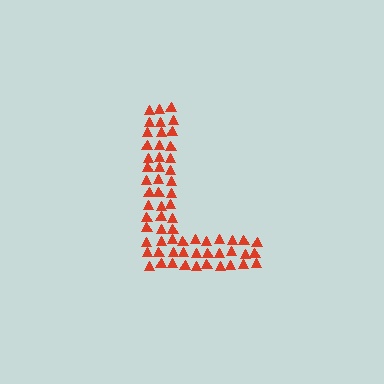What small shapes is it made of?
It is made of small triangles.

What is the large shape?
The large shape is the letter L.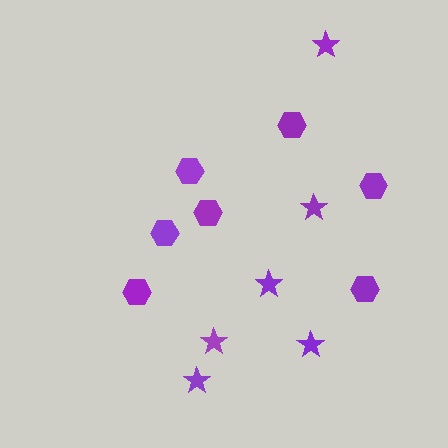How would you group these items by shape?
There are 2 groups: one group of stars (6) and one group of hexagons (7).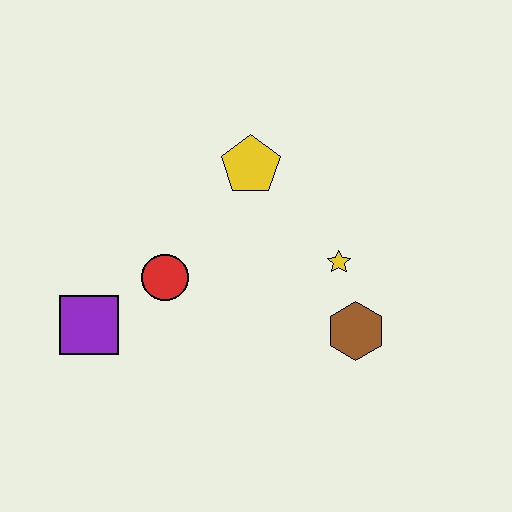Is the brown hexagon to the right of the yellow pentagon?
Yes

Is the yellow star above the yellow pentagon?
No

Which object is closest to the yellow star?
The brown hexagon is closest to the yellow star.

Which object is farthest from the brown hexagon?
The purple square is farthest from the brown hexagon.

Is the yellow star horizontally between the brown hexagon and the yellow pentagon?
Yes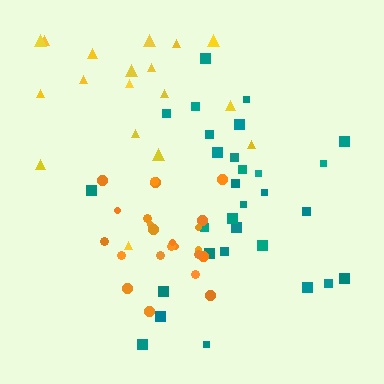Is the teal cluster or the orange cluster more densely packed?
Orange.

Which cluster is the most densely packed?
Orange.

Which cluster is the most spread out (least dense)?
Yellow.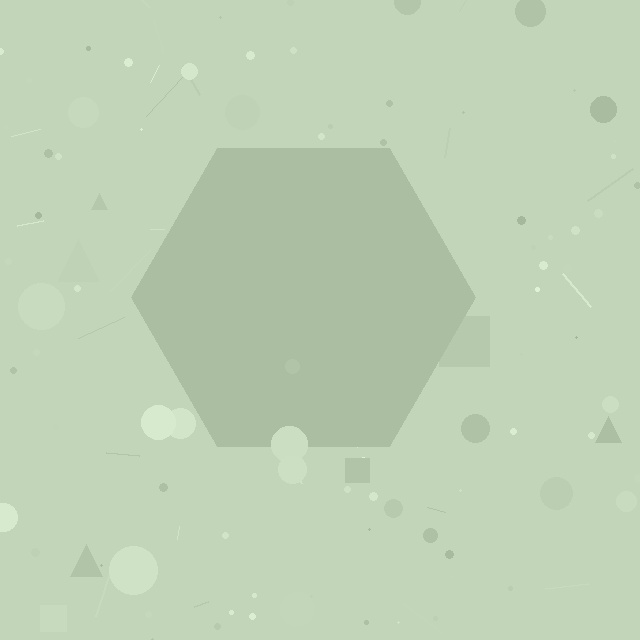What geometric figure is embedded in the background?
A hexagon is embedded in the background.